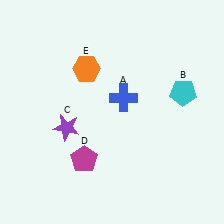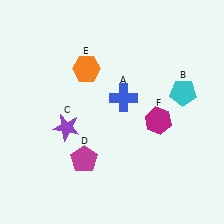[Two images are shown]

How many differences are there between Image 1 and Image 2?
There is 1 difference between the two images.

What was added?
A magenta hexagon (F) was added in Image 2.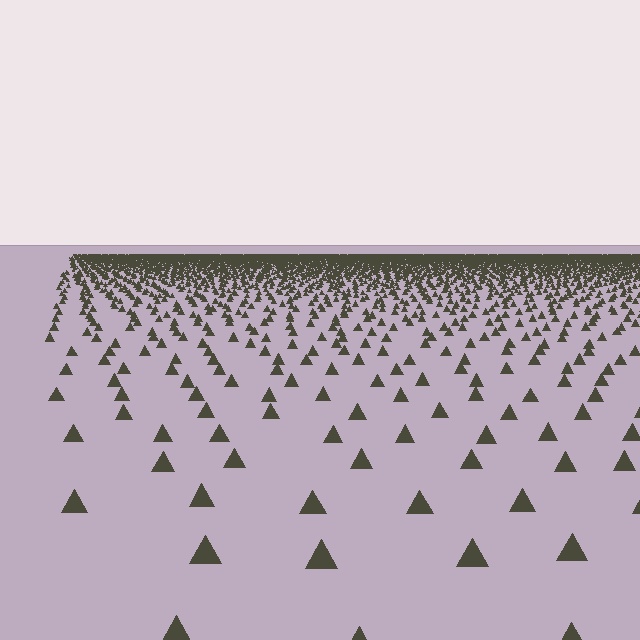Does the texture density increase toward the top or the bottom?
Density increases toward the top.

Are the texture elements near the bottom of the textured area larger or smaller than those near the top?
Larger. Near the bottom, elements are closer to the viewer and appear at a bigger on-screen size.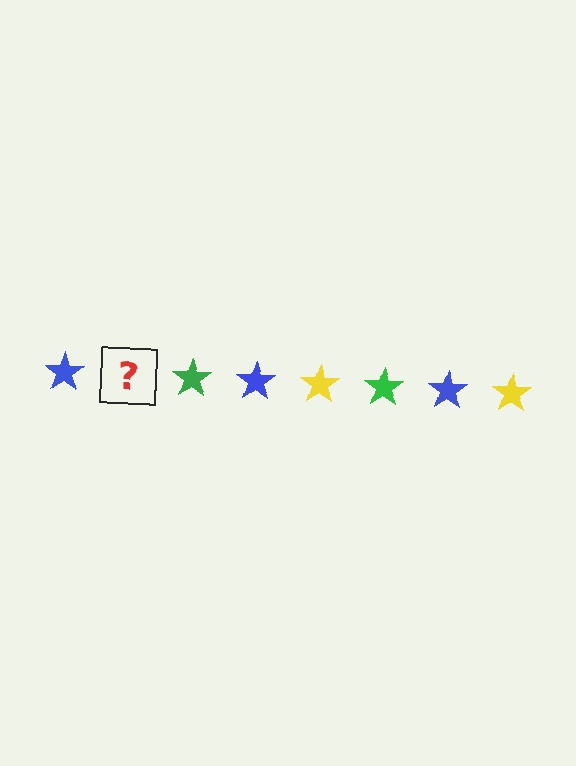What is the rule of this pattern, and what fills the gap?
The rule is that the pattern cycles through blue, yellow, green stars. The gap should be filled with a yellow star.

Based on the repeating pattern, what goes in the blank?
The blank should be a yellow star.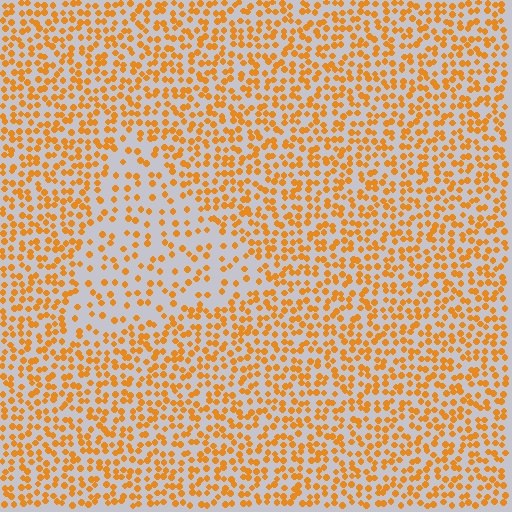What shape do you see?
I see a triangle.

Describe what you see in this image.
The image contains small orange elements arranged at two different densities. A triangle-shaped region is visible where the elements are less densely packed than the surrounding area.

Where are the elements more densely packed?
The elements are more densely packed outside the triangle boundary.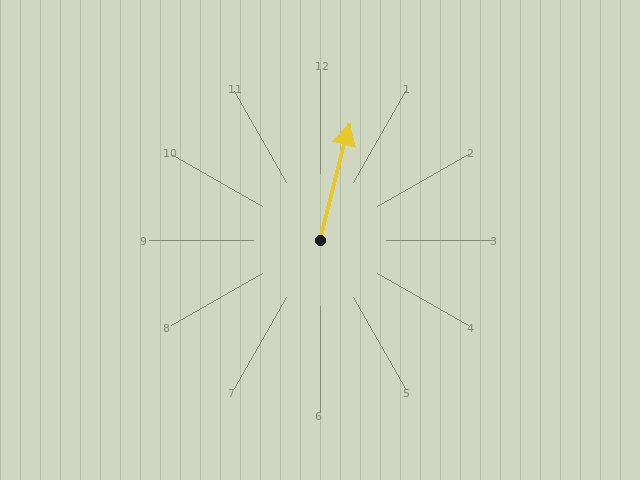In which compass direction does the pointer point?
North.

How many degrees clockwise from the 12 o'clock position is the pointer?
Approximately 14 degrees.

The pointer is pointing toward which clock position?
Roughly 12 o'clock.